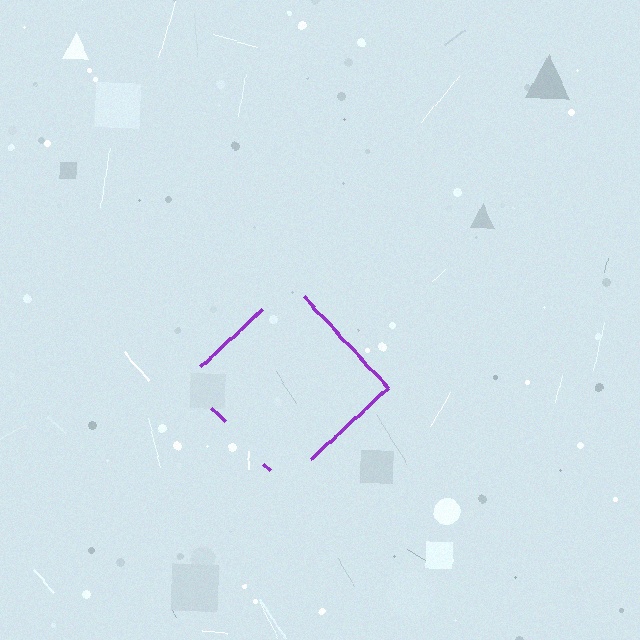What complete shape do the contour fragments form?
The contour fragments form a diamond.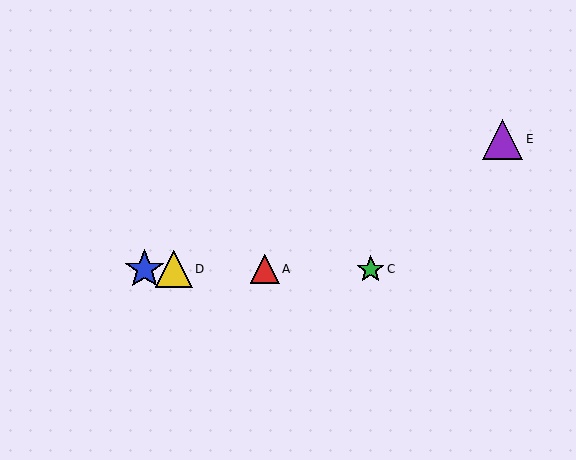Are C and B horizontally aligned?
Yes, both are at y≈269.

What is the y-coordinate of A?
Object A is at y≈269.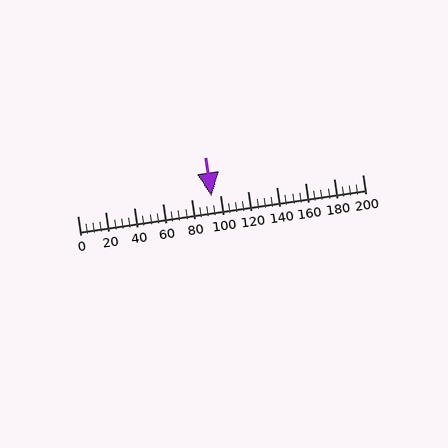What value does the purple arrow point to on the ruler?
The purple arrow points to approximately 94.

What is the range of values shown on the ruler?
The ruler shows values from 0 to 200.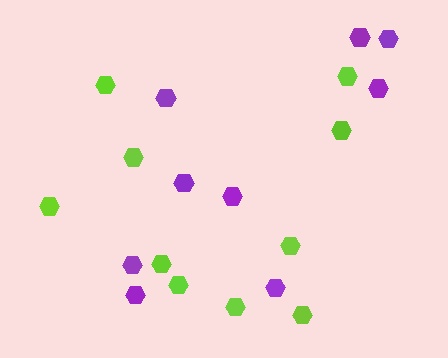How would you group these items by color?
There are 2 groups: one group of purple hexagons (9) and one group of lime hexagons (10).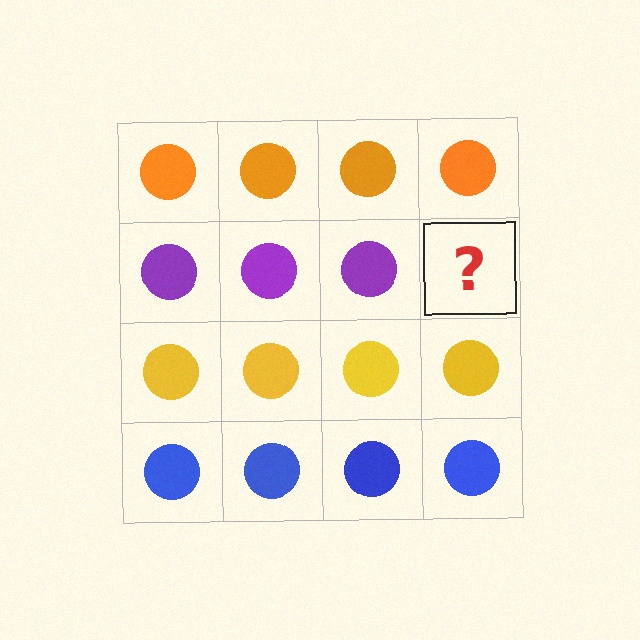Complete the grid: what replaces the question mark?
The question mark should be replaced with a purple circle.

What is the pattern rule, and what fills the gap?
The rule is that each row has a consistent color. The gap should be filled with a purple circle.